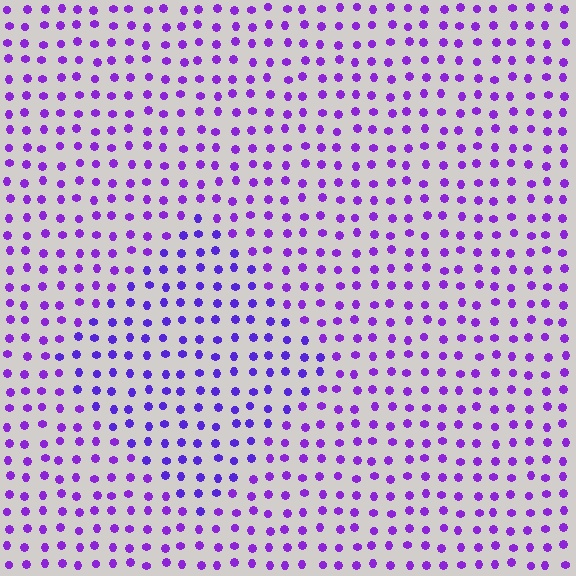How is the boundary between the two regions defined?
The boundary is defined purely by a slight shift in hue (about 19 degrees). Spacing, size, and orientation are identical on both sides.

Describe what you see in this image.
The image is filled with small purple elements in a uniform arrangement. A diamond-shaped region is visible where the elements are tinted to a slightly different hue, forming a subtle color boundary.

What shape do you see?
I see a diamond.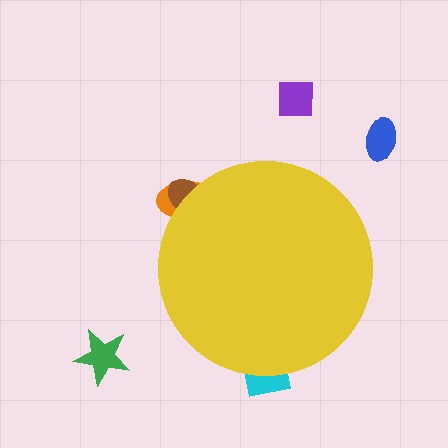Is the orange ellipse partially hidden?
Yes, the orange ellipse is partially hidden behind the yellow circle.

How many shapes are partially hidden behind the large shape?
3 shapes are partially hidden.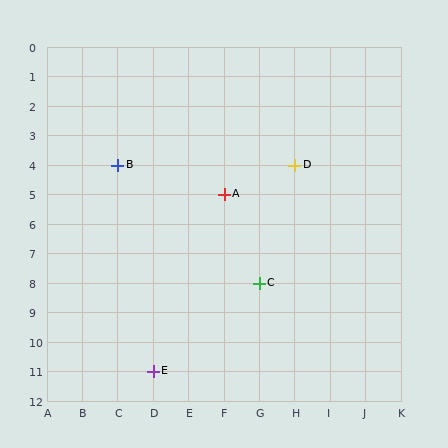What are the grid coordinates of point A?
Point A is at grid coordinates (F, 5).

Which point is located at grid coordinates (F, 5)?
Point A is at (F, 5).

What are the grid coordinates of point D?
Point D is at grid coordinates (H, 4).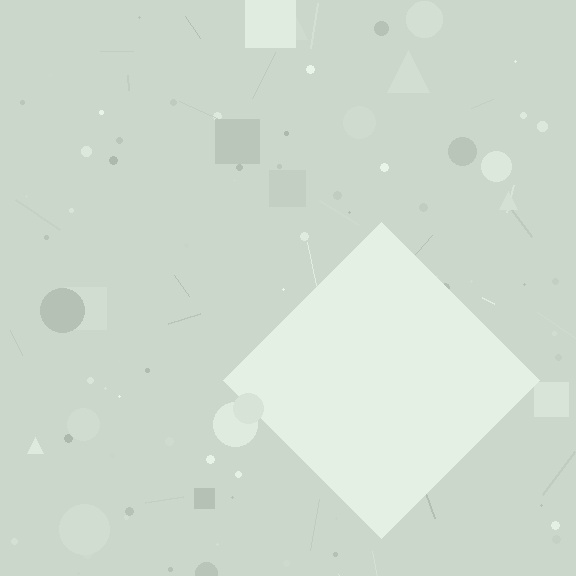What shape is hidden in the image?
A diamond is hidden in the image.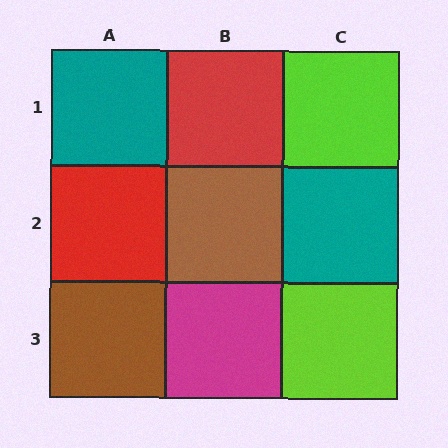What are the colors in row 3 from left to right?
Brown, magenta, lime.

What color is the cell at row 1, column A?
Teal.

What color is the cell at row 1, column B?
Red.